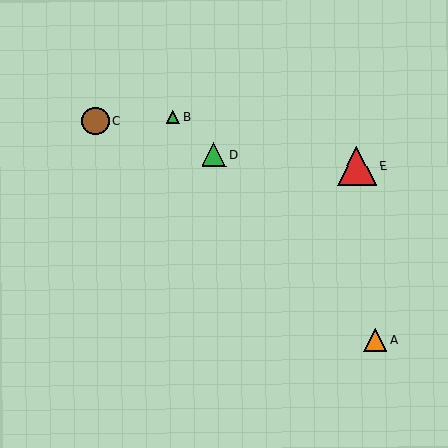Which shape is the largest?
The red triangle (labeled E) is the largest.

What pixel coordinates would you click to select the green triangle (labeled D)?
Click at (214, 155) to select the green triangle D.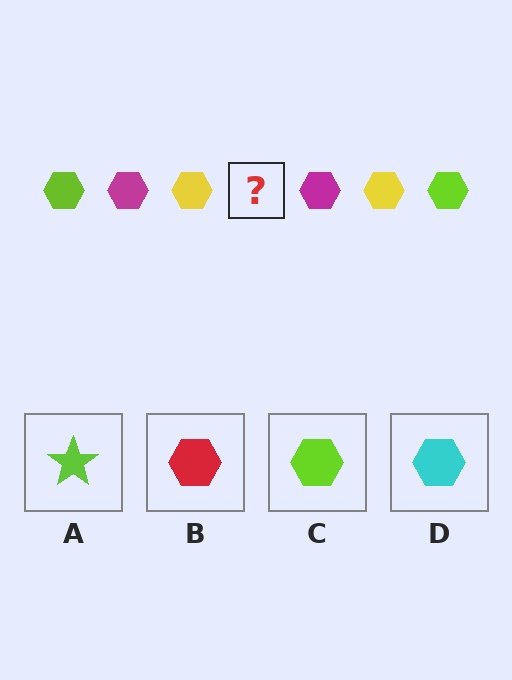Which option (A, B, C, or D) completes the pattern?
C.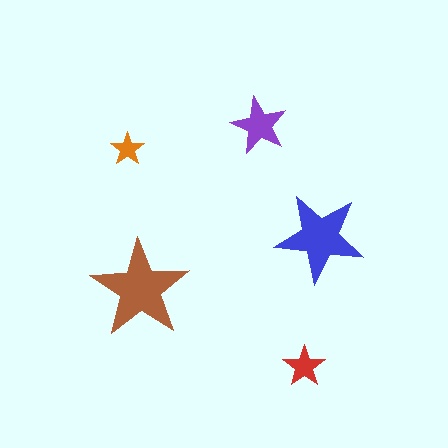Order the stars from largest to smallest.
the brown one, the blue one, the purple one, the red one, the orange one.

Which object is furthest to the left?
The orange star is leftmost.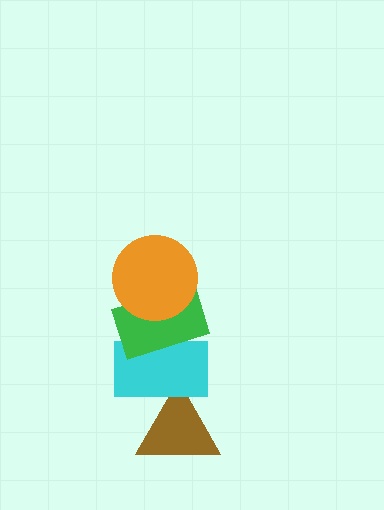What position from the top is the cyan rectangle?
The cyan rectangle is 3rd from the top.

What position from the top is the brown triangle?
The brown triangle is 4th from the top.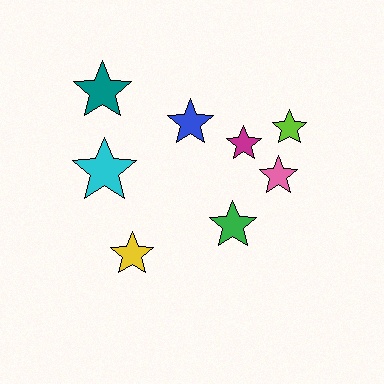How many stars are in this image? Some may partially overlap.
There are 8 stars.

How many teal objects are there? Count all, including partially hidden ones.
There is 1 teal object.